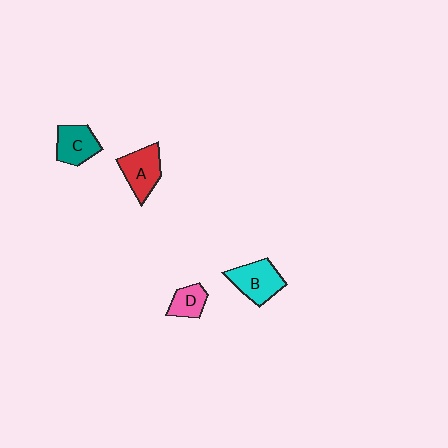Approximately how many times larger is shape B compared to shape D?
Approximately 1.7 times.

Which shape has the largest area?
Shape B (cyan).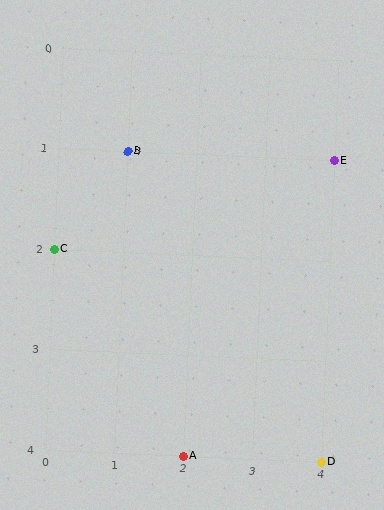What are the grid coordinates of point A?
Point A is at grid coordinates (2, 4).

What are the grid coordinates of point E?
Point E is at grid coordinates (4, 1).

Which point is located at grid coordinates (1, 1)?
Point B is at (1, 1).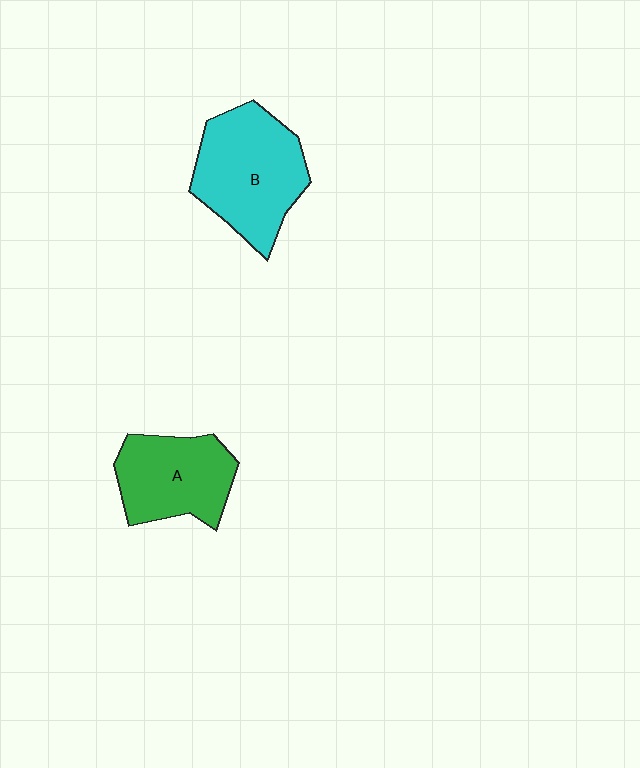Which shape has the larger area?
Shape B (cyan).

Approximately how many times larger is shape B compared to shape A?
Approximately 1.3 times.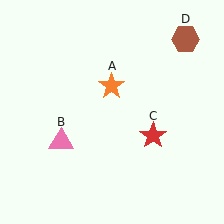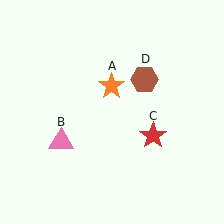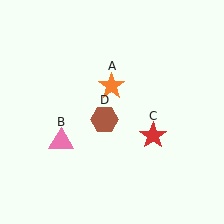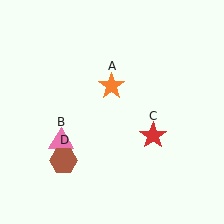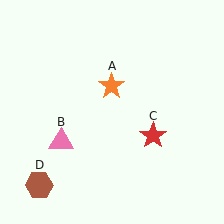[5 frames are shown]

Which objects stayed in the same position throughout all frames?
Orange star (object A) and pink triangle (object B) and red star (object C) remained stationary.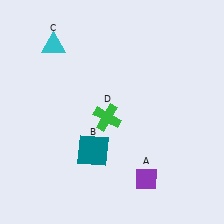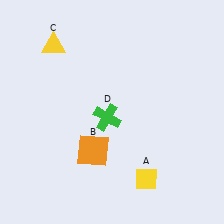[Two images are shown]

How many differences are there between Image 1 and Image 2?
There are 3 differences between the two images.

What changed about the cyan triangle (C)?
In Image 1, C is cyan. In Image 2, it changed to yellow.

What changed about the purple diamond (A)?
In Image 1, A is purple. In Image 2, it changed to yellow.